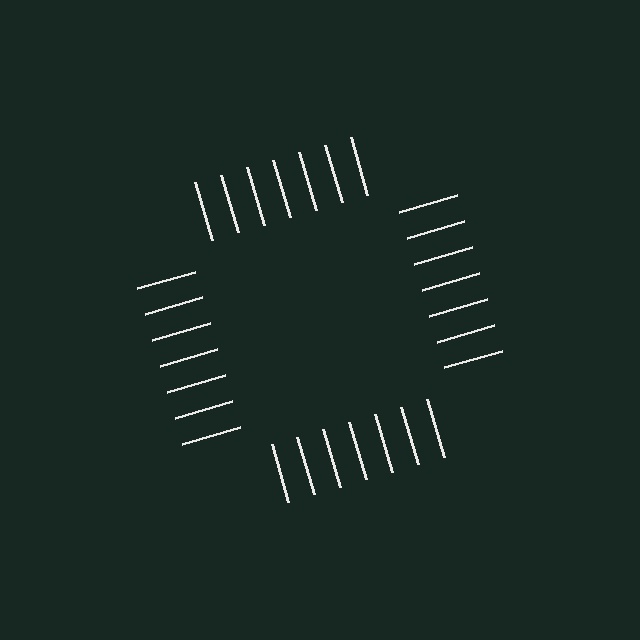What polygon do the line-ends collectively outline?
An illusory square — the line segments terminate on its edges but no continuous stroke is drawn.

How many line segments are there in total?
28 — 7 along each of the 4 edges.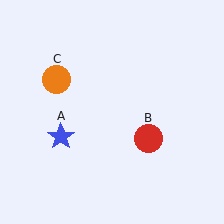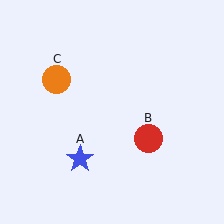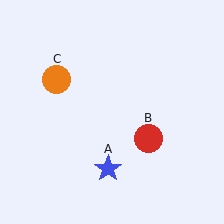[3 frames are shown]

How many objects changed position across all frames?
1 object changed position: blue star (object A).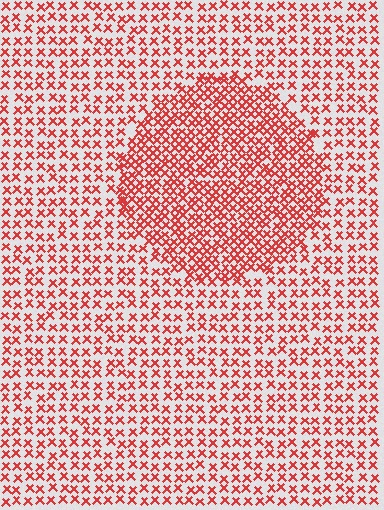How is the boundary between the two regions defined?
The boundary is defined by a change in element density (approximately 1.8x ratio). All elements are the same color, size, and shape.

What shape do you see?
I see a circle.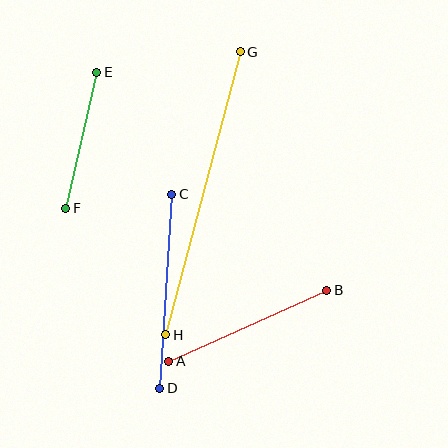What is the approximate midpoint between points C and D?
The midpoint is at approximately (166, 291) pixels.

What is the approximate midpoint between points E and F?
The midpoint is at approximately (81, 140) pixels.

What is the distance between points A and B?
The distance is approximately 173 pixels.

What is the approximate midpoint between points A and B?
The midpoint is at approximately (248, 326) pixels.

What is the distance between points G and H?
The distance is approximately 293 pixels.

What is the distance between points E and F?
The distance is approximately 139 pixels.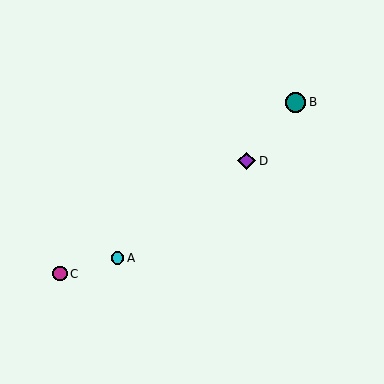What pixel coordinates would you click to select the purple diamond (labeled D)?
Click at (247, 161) to select the purple diamond D.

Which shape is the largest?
The teal circle (labeled B) is the largest.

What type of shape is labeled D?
Shape D is a purple diamond.